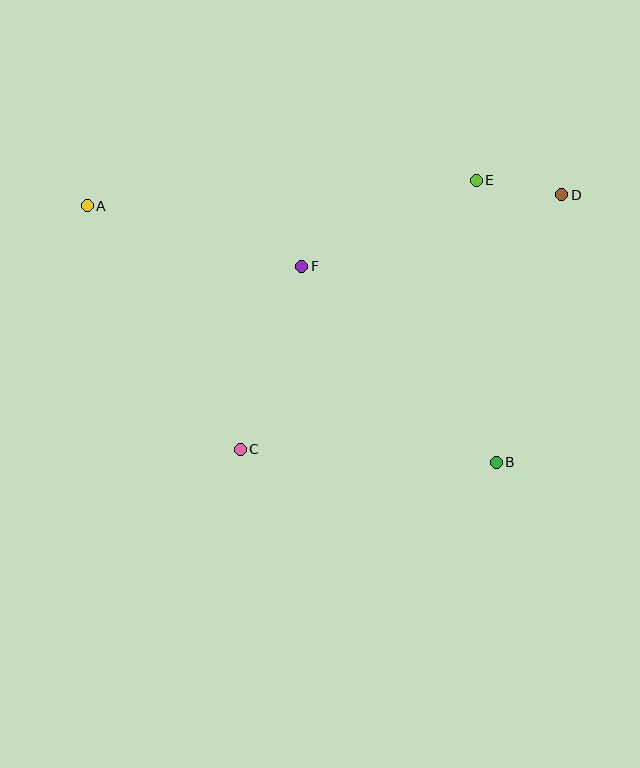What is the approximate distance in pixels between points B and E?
The distance between B and E is approximately 283 pixels.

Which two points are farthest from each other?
Points A and B are farthest from each other.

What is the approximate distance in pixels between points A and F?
The distance between A and F is approximately 223 pixels.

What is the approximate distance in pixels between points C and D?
The distance between C and D is approximately 410 pixels.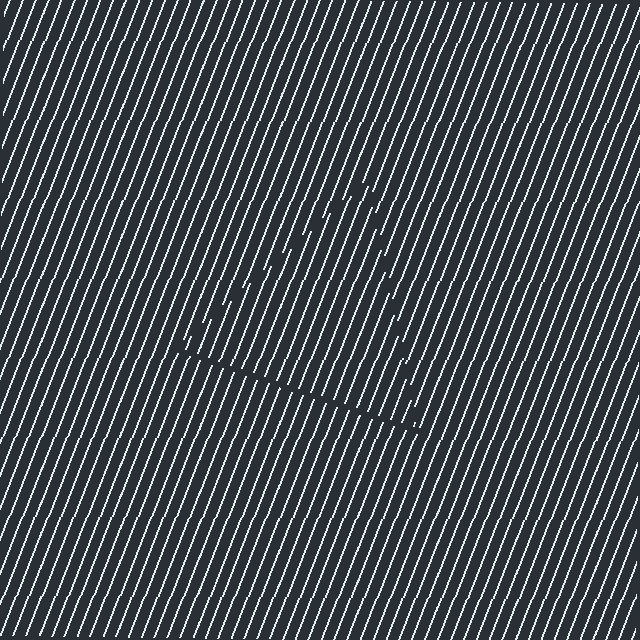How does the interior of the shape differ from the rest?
The interior of the shape contains the same grating, shifted by half a period — the contour is defined by the phase discontinuity where line-ends from the inner and outer gratings abut.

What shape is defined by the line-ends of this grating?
An illusory triangle. The interior of the shape contains the same grating, shifted by half a period — the contour is defined by the phase discontinuity where line-ends from the inner and outer gratings abut.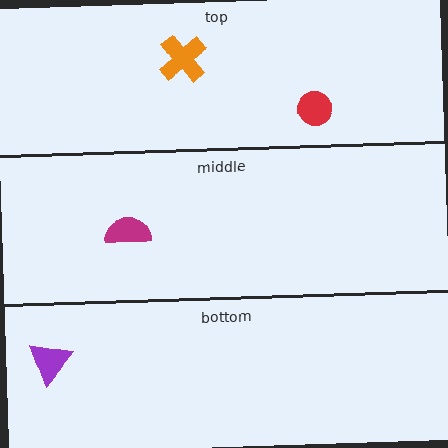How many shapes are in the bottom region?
1.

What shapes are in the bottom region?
The purple triangle.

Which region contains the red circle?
The top region.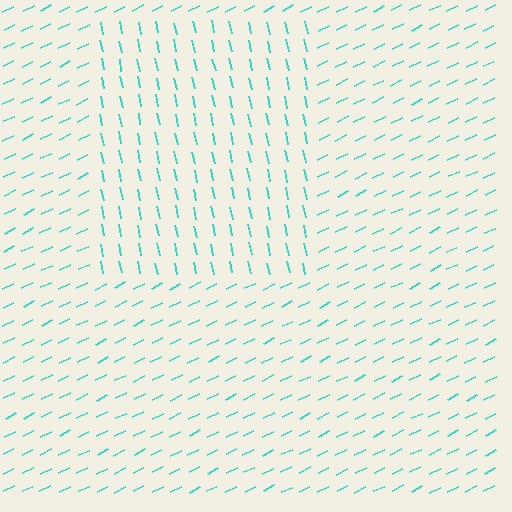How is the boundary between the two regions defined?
The boundary is defined purely by a change in line orientation (approximately 76 degrees difference). All lines are the same color and thickness.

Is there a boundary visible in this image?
Yes, there is a texture boundary formed by a change in line orientation.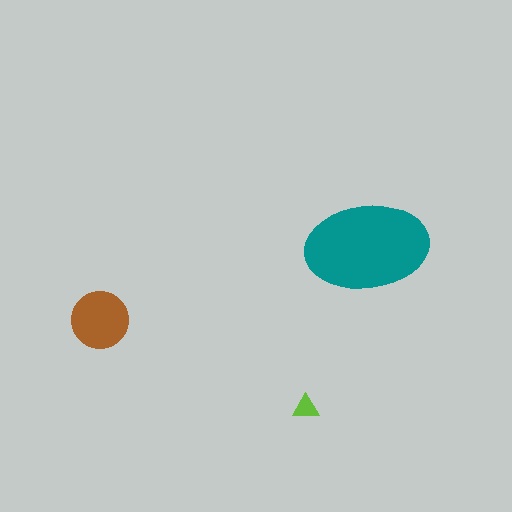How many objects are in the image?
There are 3 objects in the image.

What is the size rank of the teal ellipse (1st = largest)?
1st.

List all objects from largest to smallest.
The teal ellipse, the brown circle, the lime triangle.